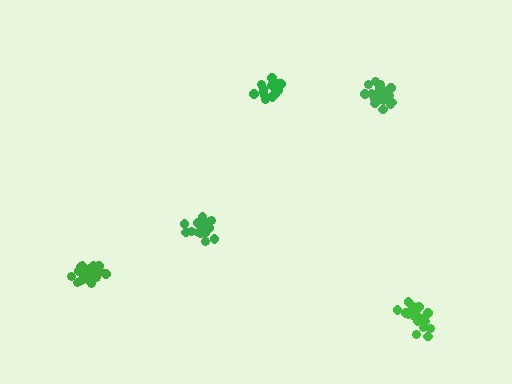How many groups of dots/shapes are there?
There are 5 groups.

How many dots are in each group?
Group 1: 15 dots, Group 2: 21 dots, Group 3: 19 dots, Group 4: 18 dots, Group 5: 20 dots (93 total).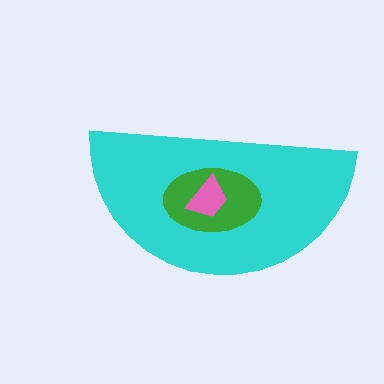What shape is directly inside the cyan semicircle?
The green ellipse.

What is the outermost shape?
The cyan semicircle.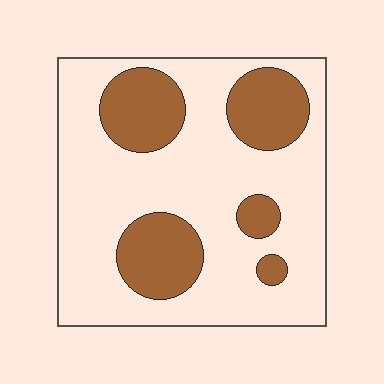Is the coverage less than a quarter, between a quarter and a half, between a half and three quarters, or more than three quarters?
Between a quarter and a half.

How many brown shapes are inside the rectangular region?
5.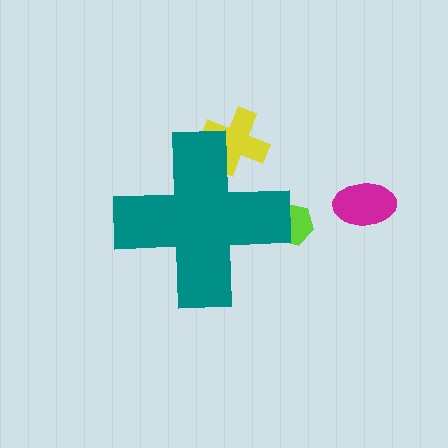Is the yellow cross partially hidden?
Yes, the yellow cross is partially hidden behind the teal cross.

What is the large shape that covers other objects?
A teal cross.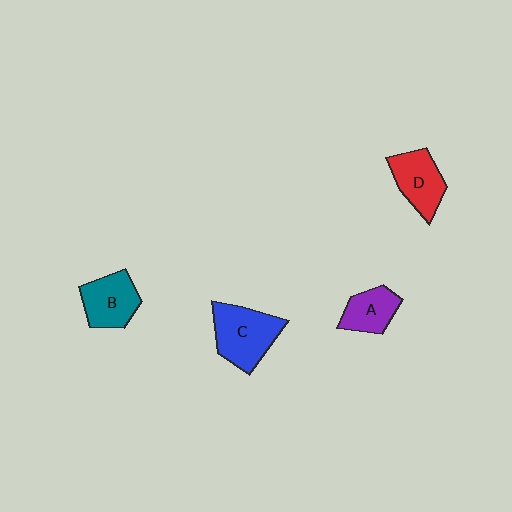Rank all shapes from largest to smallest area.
From largest to smallest: C (blue), D (red), B (teal), A (purple).